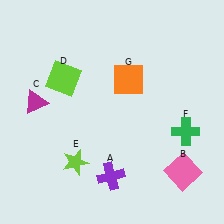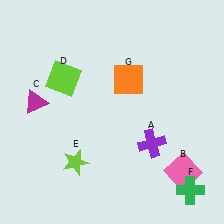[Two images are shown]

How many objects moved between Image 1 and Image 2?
2 objects moved between the two images.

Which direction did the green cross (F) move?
The green cross (F) moved down.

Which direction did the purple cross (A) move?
The purple cross (A) moved right.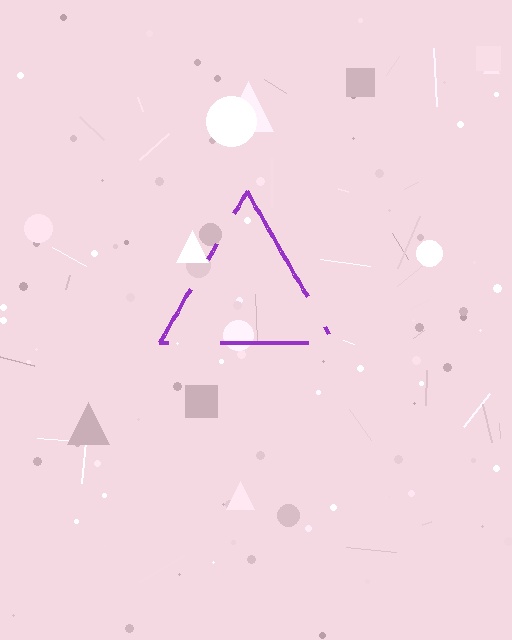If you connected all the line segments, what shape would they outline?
They would outline a triangle.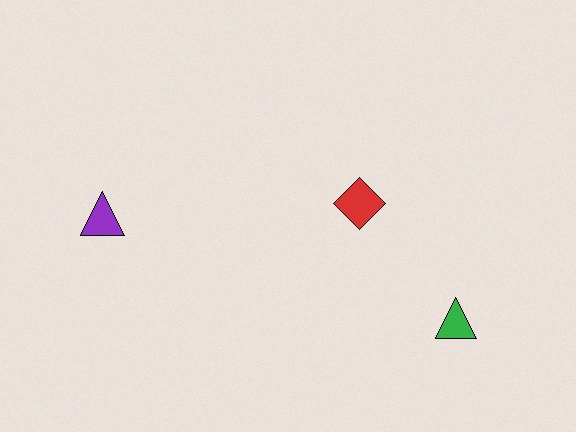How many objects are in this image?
There are 3 objects.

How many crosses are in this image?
There are no crosses.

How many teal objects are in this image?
There are no teal objects.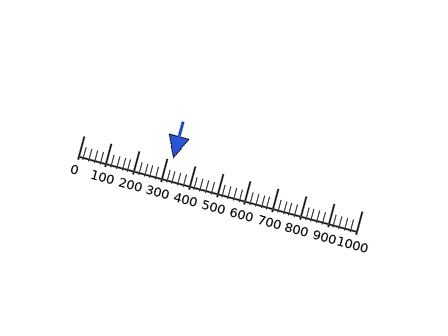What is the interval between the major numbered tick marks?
The major tick marks are spaced 100 units apart.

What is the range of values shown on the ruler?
The ruler shows values from 0 to 1000.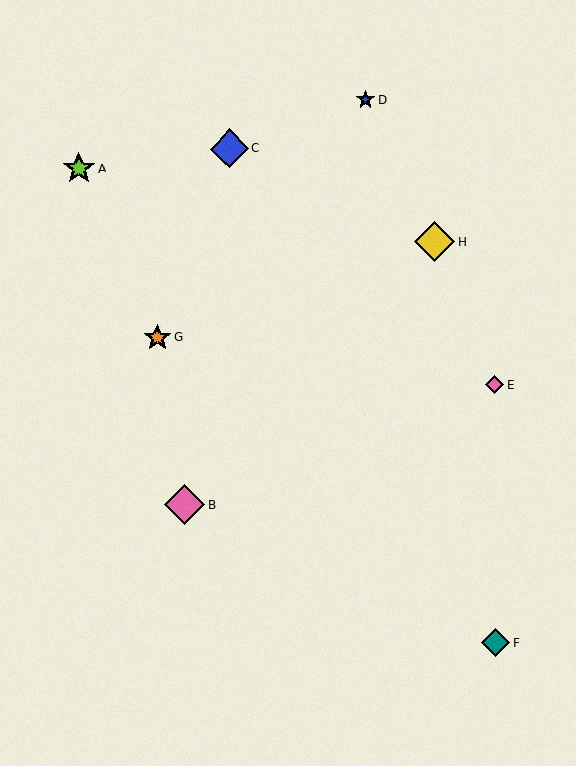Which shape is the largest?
The yellow diamond (labeled H) is the largest.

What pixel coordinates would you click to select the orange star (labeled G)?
Click at (157, 338) to select the orange star G.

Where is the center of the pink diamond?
The center of the pink diamond is at (185, 505).